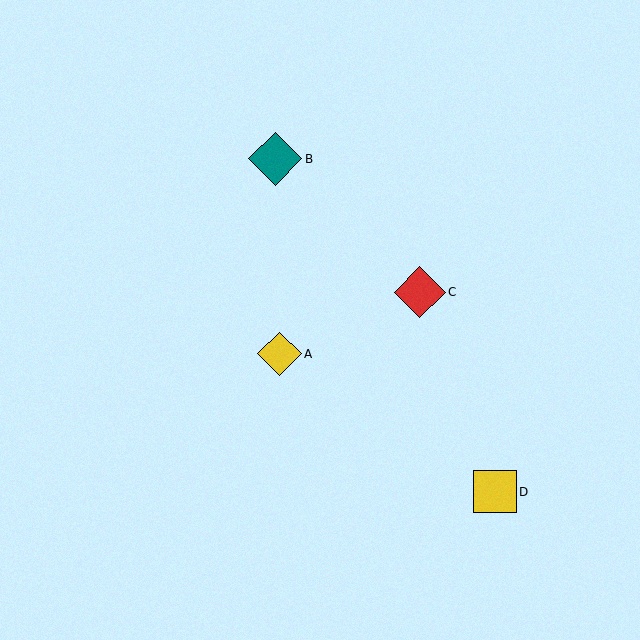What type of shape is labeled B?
Shape B is a teal diamond.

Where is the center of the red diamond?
The center of the red diamond is at (420, 292).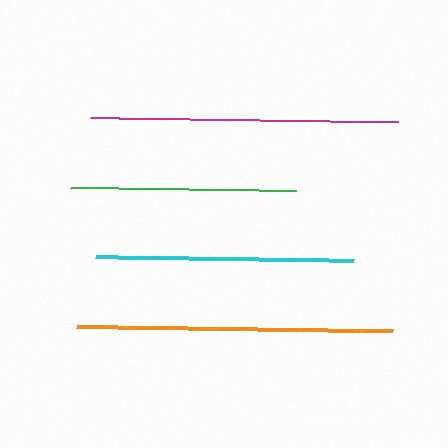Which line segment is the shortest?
The green line is the shortest at approximately 227 pixels.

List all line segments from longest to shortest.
From longest to shortest: orange, magenta, cyan, green.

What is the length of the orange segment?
The orange segment is approximately 316 pixels long.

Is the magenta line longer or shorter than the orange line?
The orange line is longer than the magenta line.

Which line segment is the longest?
The orange line is the longest at approximately 316 pixels.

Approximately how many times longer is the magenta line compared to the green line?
The magenta line is approximately 1.4 times the length of the green line.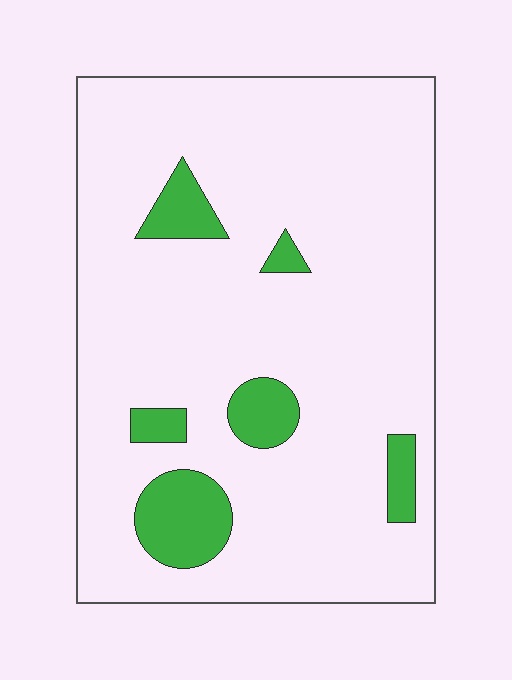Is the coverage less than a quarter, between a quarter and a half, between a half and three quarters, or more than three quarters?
Less than a quarter.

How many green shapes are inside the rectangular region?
6.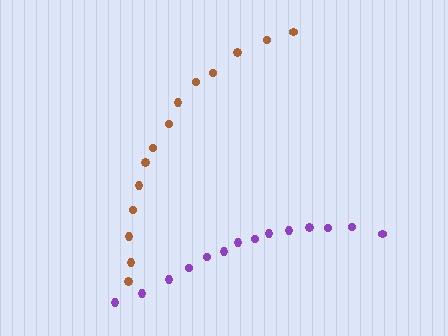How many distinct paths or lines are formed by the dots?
There are 2 distinct paths.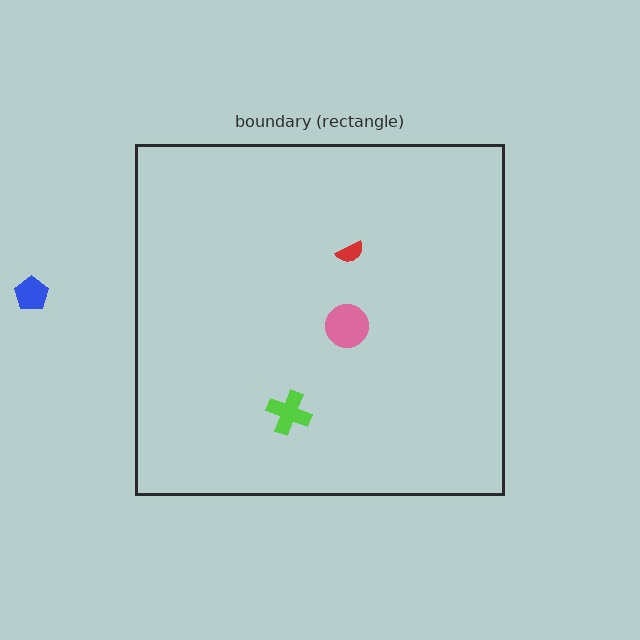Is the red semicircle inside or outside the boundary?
Inside.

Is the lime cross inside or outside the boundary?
Inside.